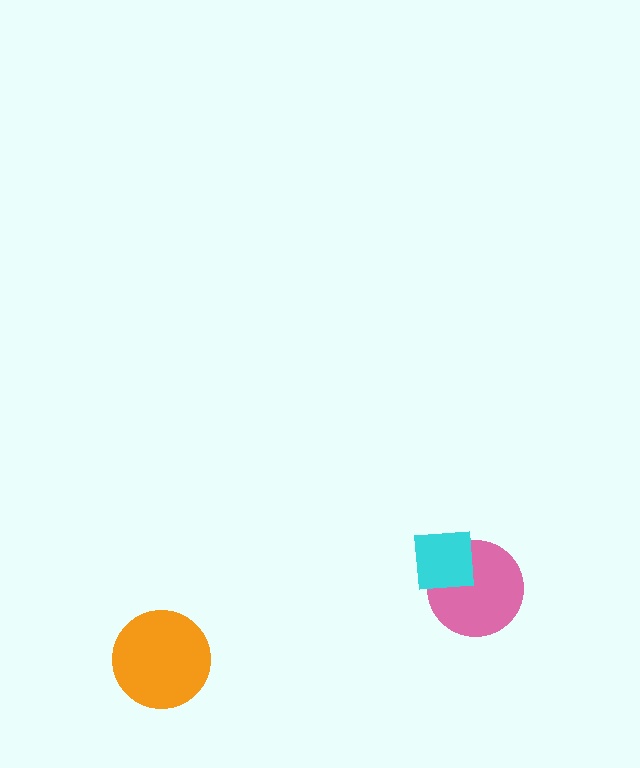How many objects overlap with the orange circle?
0 objects overlap with the orange circle.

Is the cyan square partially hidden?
No, no other shape covers it.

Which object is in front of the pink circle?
The cyan square is in front of the pink circle.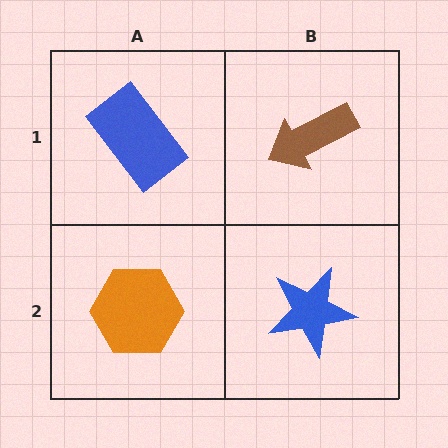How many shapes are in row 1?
2 shapes.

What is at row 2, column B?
A blue star.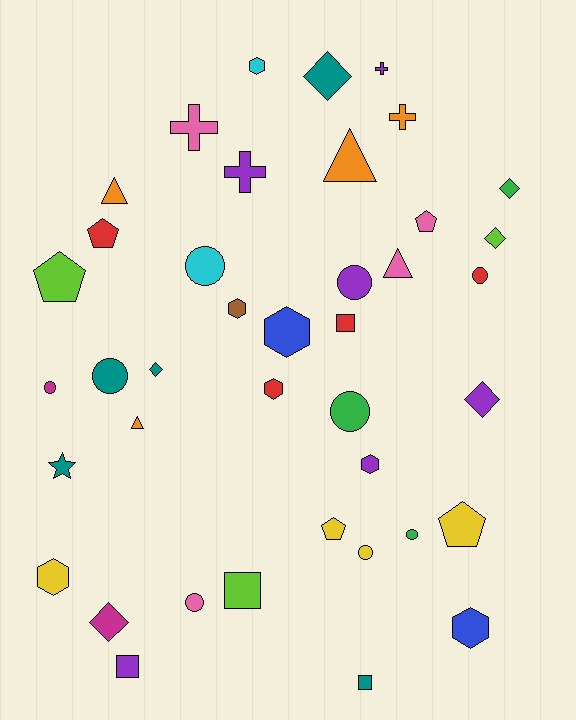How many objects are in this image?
There are 40 objects.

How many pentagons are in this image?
There are 5 pentagons.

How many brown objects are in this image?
There is 1 brown object.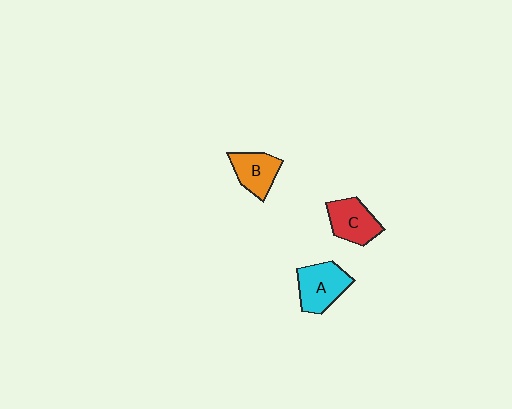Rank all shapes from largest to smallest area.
From largest to smallest: A (cyan), C (red), B (orange).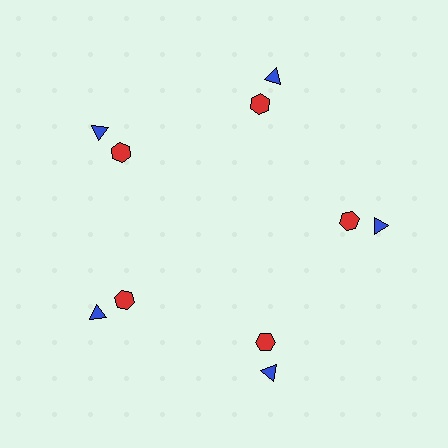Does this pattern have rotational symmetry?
Yes, this pattern has 5-fold rotational symmetry. It looks the same after rotating 72 degrees around the center.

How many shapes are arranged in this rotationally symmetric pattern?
There are 10 shapes, arranged in 5 groups of 2.